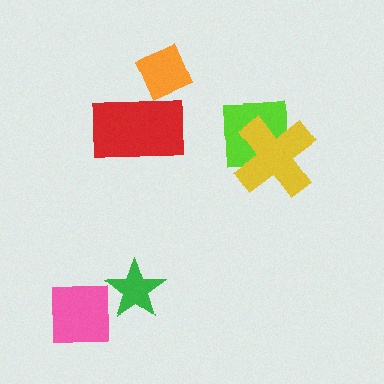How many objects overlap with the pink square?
0 objects overlap with the pink square.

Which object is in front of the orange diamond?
The red rectangle is in front of the orange diamond.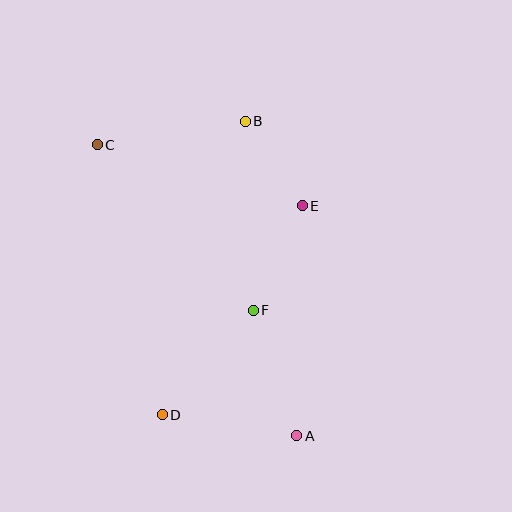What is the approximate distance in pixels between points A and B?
The distance between A and B is approximately 318 pixels.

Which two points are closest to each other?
Points B and E are closest to each other.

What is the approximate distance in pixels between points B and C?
The distance between B and C is approximately 150 pixels.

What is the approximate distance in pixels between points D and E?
The distance between D and E is approximately 252 pixels.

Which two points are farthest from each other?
Points A and C are farthest from each other.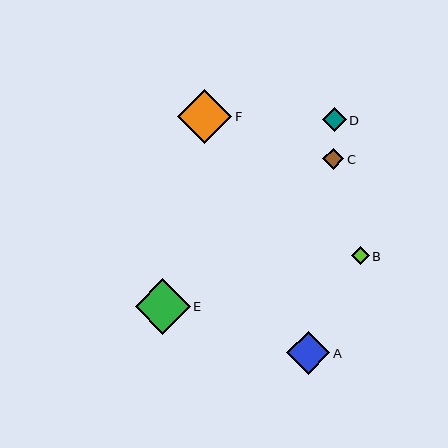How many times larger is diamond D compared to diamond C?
Diamond D is approximately 1.1 times the size of diamond C.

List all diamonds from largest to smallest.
From largest to smallest: E, F, A, D, C, B.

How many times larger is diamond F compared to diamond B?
Diamond F is approximately 3.0 times the size of diamond B.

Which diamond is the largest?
Diamond E is the largest with a size of approximately 55 pixels.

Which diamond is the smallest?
Diamond B is the smallest with a size of approximately 18 pixels.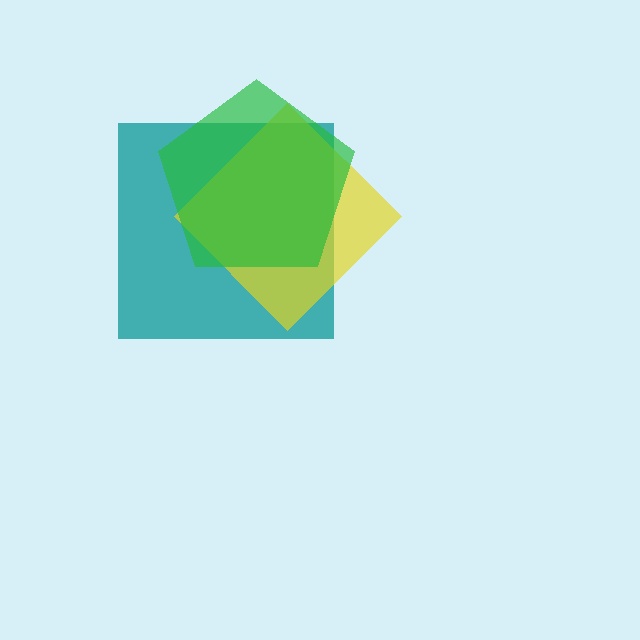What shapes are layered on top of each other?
The layered shapes are: a teal square, a yellow diamond, a green pentagon.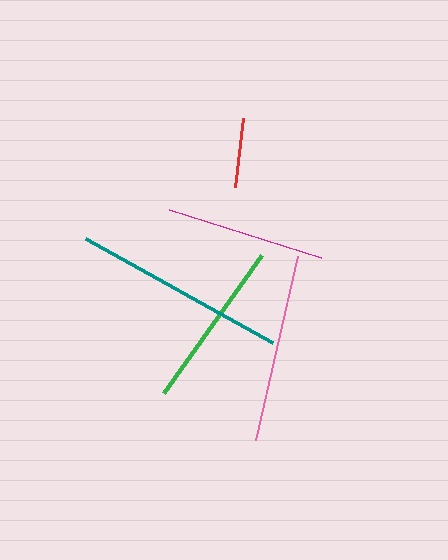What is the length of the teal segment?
The teal segment is approximately 214 pixels long.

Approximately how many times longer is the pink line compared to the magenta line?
The pink line is approximately 1.2 times the length of the magenta line.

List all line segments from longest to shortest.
From longest to shortest: teal, pink, green, magenta, red.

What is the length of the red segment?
The red segment is approximately 69 pixels long.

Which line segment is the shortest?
The red line is the shortest at approximately 69 pixels.